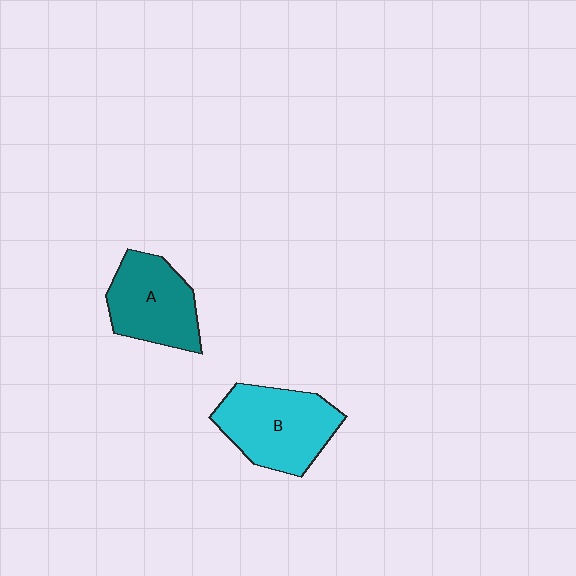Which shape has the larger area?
Shape B (cyan).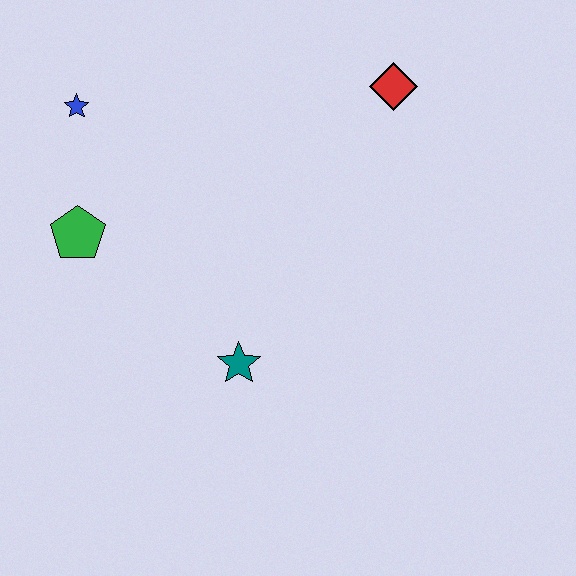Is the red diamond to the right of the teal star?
Yes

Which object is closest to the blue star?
The green pentagon is closest to the blue star.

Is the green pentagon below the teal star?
No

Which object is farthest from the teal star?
The red diamond is farthest from the teal star.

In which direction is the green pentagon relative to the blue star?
The green pentagon is below the blue star.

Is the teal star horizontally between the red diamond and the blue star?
Yes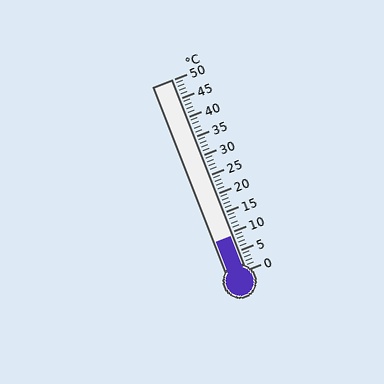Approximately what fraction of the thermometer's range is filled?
The thermometer is filled to approximately 20% of its range.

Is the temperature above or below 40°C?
The temperature is below 40°C.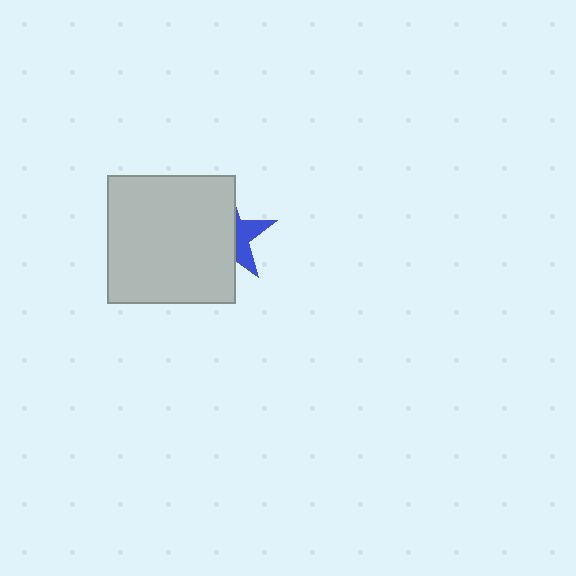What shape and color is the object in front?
The object in front is a light gray square.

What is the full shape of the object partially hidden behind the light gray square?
The partially hidden object is a blue star.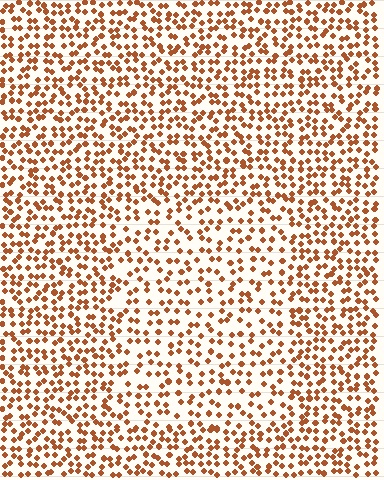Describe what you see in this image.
The image contains small brown elements arranged at two different densities. A rectangle-shaped region is visible where the elements are less densely packed than the surrounding area.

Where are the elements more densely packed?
The elements are more densely packed outside the rectangle boundary.